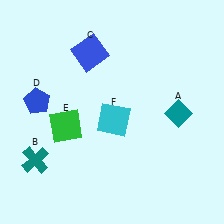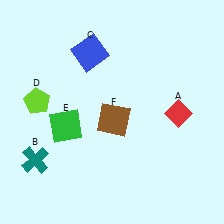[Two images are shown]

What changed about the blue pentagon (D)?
In Image 1, D is blue. In Image 2, it changed to lime.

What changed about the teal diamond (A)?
In Image 1, A is teal. In Image 2, it changed to red.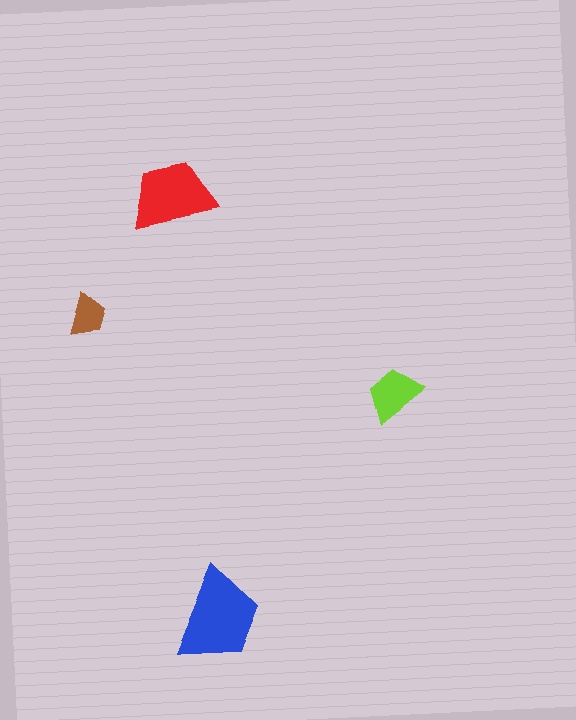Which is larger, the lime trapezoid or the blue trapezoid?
The blue one.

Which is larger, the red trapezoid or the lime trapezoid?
The red one.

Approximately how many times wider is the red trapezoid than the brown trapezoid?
About 2 times wider.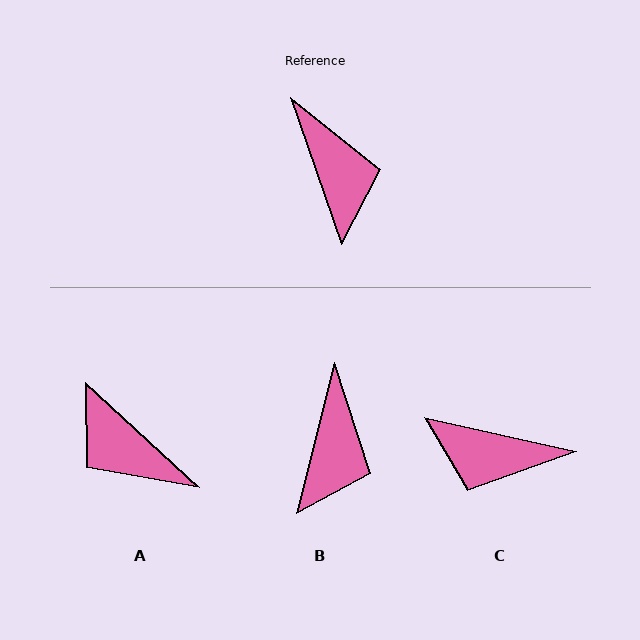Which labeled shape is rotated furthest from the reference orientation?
A, about 152 degrees away.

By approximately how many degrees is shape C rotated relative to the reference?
Approximately 122 degrees clockwise.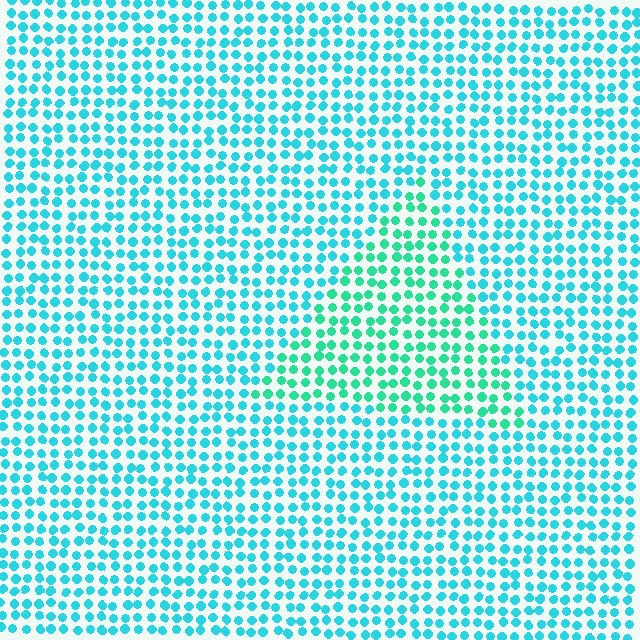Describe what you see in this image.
The image is filled with small cyan elements in a uniform arrangement. A triangle-shaped region is visible where the elements are tinted to a slightly different hue, forming a subtle color boundary.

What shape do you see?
I see a triangle.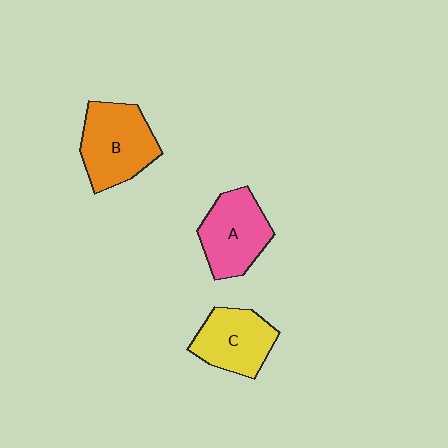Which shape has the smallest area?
Shape C (yellow).